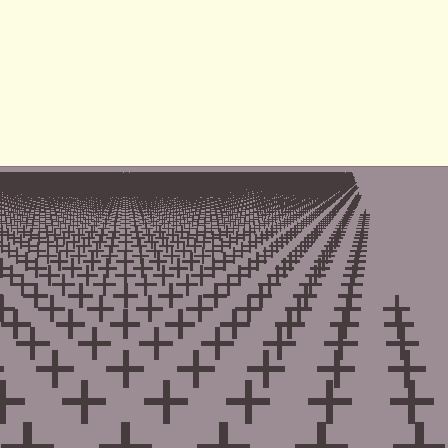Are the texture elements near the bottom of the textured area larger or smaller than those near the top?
Larger. Near the bottom, elements are closer to the viewer and appear at a bigger on-screen size.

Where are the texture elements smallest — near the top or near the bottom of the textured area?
Near the top.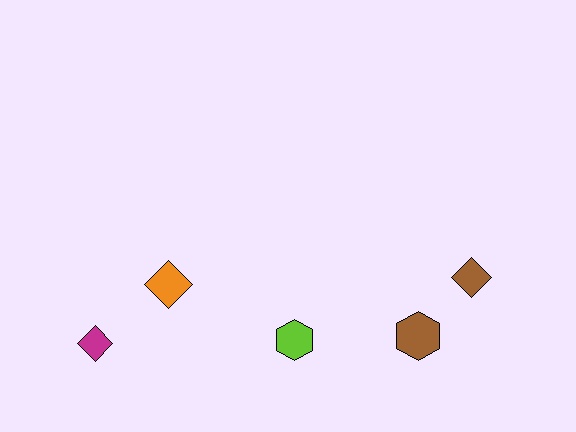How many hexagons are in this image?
There are 2 hexagons.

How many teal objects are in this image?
There are no teal objects.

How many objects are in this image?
There are 5 objects.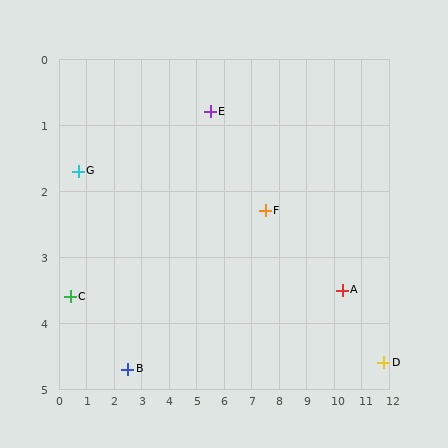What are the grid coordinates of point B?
Point B is at approximately (2.5, 4.7).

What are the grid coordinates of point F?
Point F is at approximately (7.5, 2.3).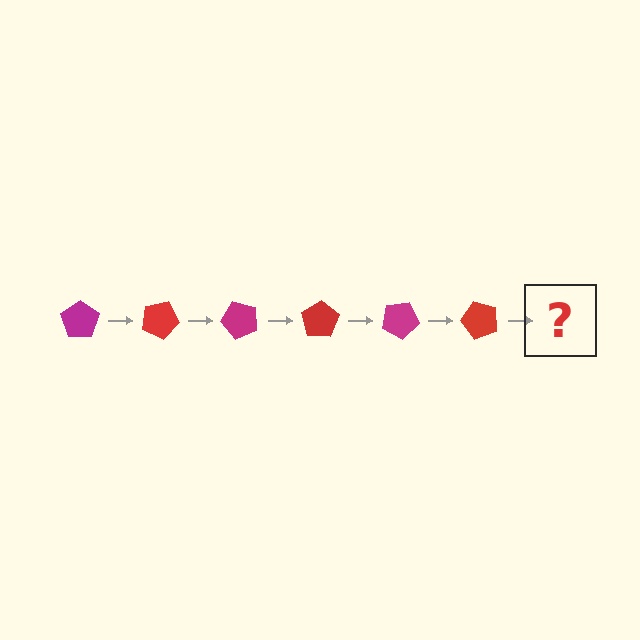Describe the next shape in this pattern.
It should be a magenta pentagon, rotated 150 degrees from the start.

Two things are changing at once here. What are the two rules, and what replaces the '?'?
The two rules are that it rotates 25 degrees each step and the color cycles through magenta and red. The '?' should be a magenta pentagon, rotated 150 degrees from the start.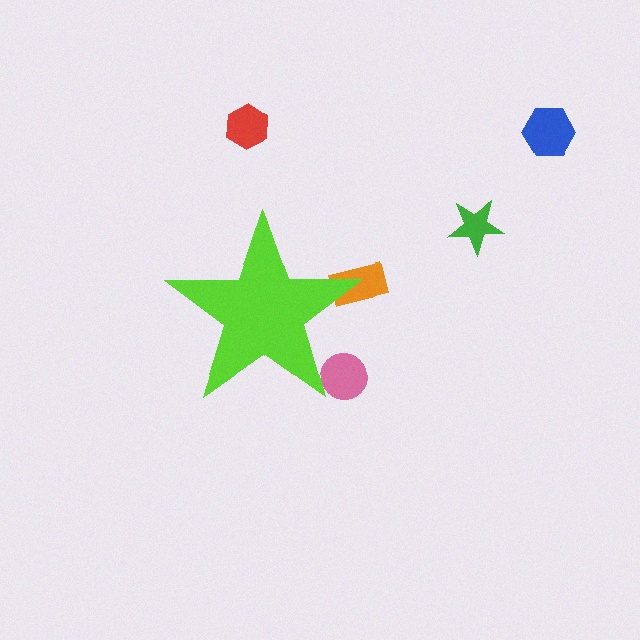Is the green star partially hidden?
No, the green star is fully visible.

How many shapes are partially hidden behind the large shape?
2 shapes are partially hidden.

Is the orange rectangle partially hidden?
Yes, the orange rectangle is partially hidden behind the lime star.